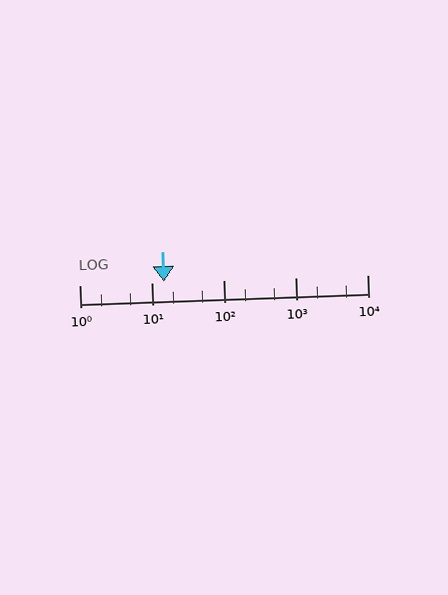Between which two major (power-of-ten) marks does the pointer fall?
The pointer is between 10 and 100.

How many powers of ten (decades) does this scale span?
The scale spans 4 decades, from 1 to 10000.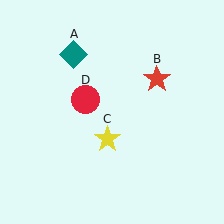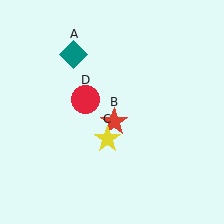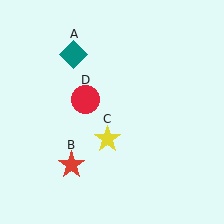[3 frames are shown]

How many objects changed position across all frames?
1 object changed position: red star (object B).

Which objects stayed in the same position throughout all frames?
Teal diamond (object A) and yellow star (object C) and red circle (object D) remained stationary.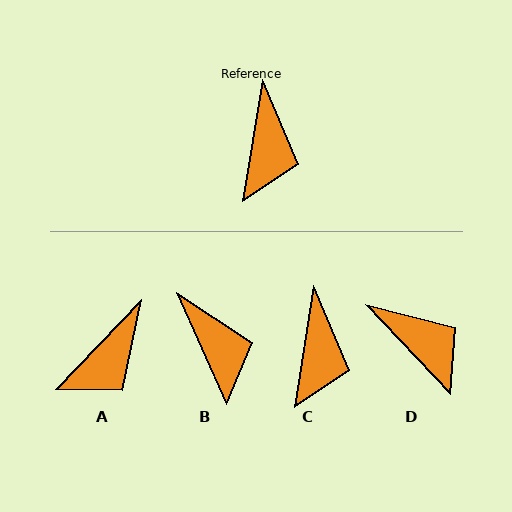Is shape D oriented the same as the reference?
No, it is off by about 52 degrees.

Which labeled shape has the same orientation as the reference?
C.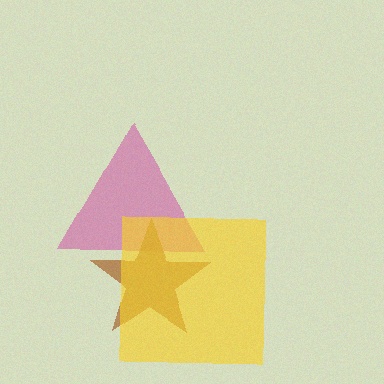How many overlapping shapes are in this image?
There are 3 overlapping shapes in the image.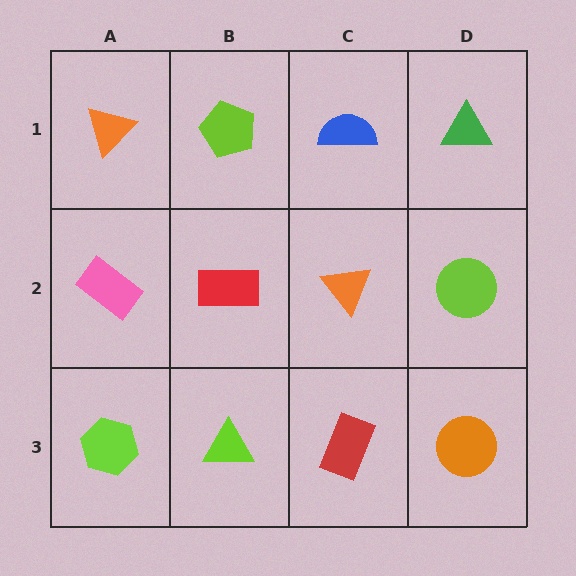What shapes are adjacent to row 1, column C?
An orange triangle (row 2, column C), a lime pentagon (row 1, column B), a green triangle (row 1, column D).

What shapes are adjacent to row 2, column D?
A green triangle (row 1, column D), an orange circle (row 3, column D), an orange triangle (row 2, column C).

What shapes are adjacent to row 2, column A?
An orange triangle (row 1, column A), a lime hexagon (row 3, column A), a red rectangle (row 2, column B).